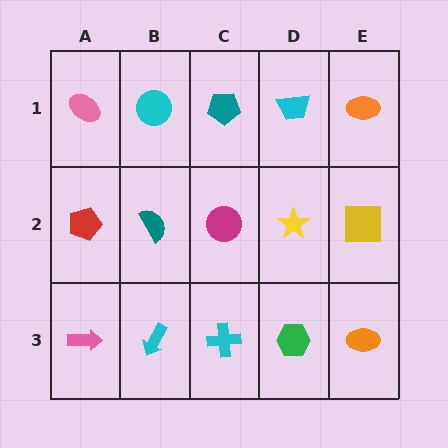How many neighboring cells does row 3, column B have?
3.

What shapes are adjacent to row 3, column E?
A yellow square (row 2, column E), a green hexagon (row 3, column D).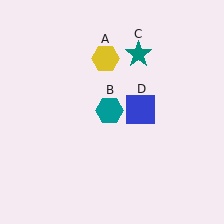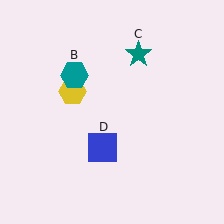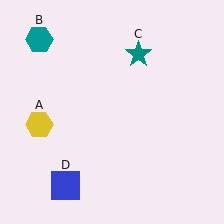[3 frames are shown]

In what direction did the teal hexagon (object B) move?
The teal hexagon (object B) moved up and to the left.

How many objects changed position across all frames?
3 objects changed position: yellow hexagon (object A), teal hexagon (object B), blue square (object D).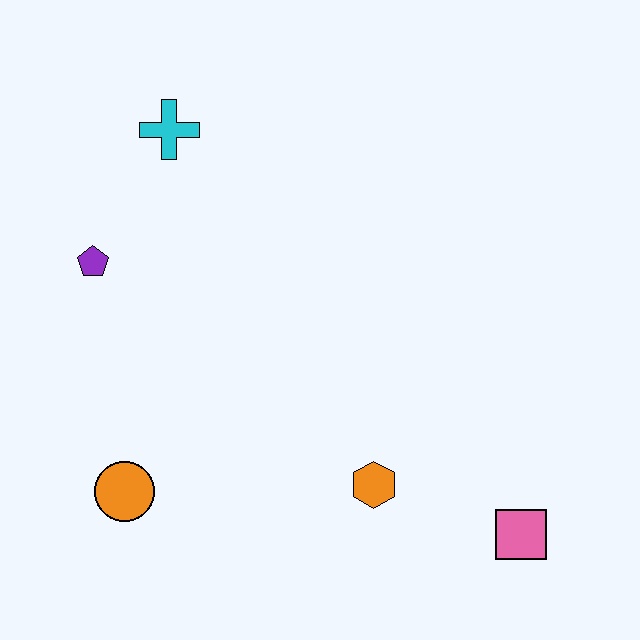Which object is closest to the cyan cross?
The purple pentagon is closest to the cyan cross.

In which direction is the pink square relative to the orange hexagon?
The pink square is to the right of the orange hexagon.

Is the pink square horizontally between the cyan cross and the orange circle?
No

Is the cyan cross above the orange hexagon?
Yes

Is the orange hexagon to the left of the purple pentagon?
No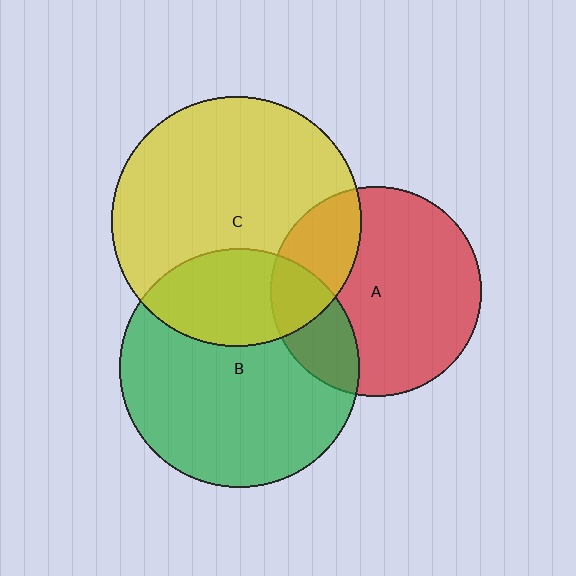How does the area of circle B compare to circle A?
Approximately 1.3 times.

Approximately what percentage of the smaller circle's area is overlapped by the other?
Approximately 30%.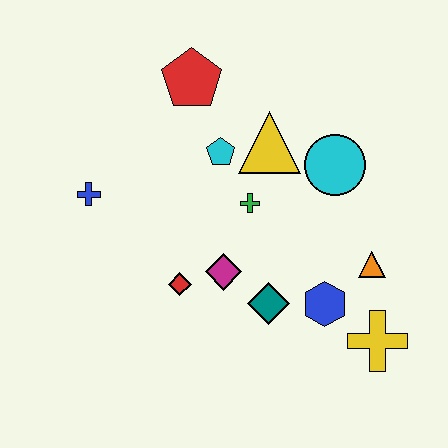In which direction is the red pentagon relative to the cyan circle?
The red pentagon is to the left of the cyan circle.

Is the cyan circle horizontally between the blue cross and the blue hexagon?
No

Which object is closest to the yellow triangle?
The cyan pentagon is closest to the yellow triangle.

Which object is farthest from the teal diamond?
The red pentagon is farthest from the teal diamond.